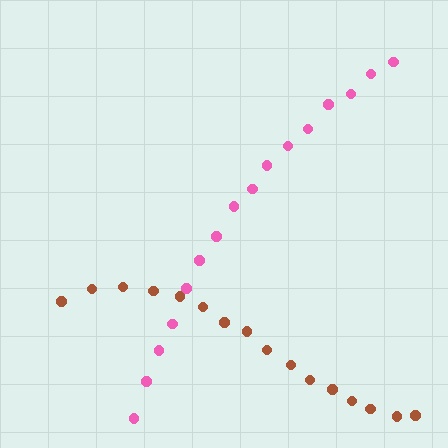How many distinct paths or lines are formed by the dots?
There are 2 distinct paths.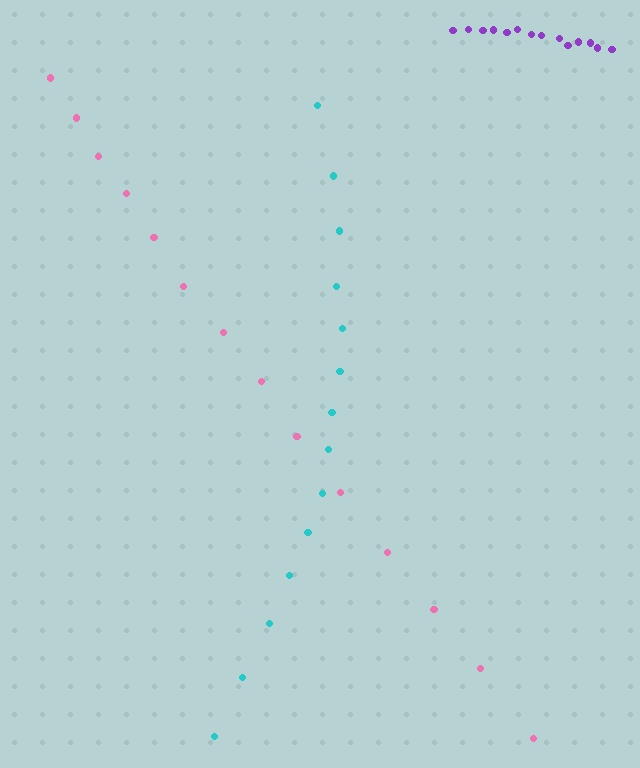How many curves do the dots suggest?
There are 3 distinct paths.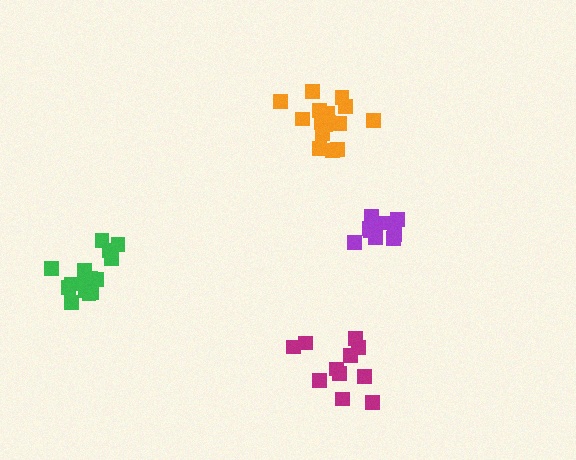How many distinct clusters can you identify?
There are 4 distinct clusters.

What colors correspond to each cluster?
The clusters are colored: orange, magenta, green, purple.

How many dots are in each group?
Group 1: 17 dots, Group 2: 11 dots, Group 3: 15 dots, Group 4: 11 dots (54 total).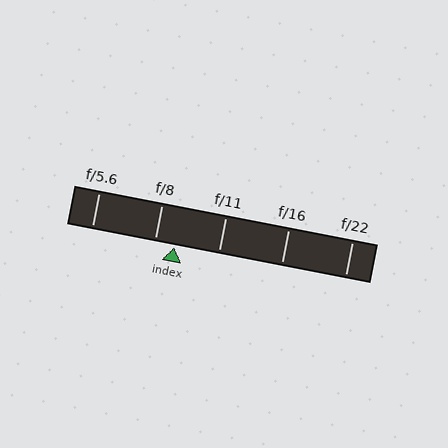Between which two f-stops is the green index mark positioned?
The index mark is between f/8 and f/11.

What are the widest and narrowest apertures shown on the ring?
The widest aperture shown is f/5.6 and the narrowest is f/22.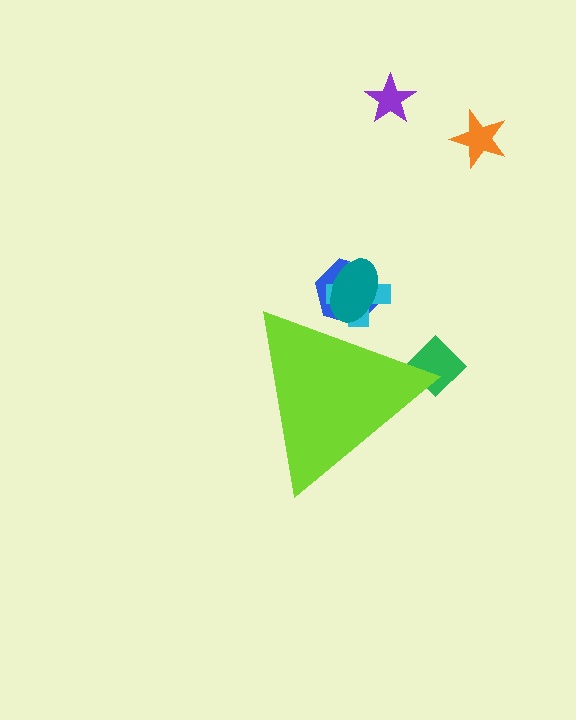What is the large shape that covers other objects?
A lime triangle.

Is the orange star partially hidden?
No, the orange star is fully visible.